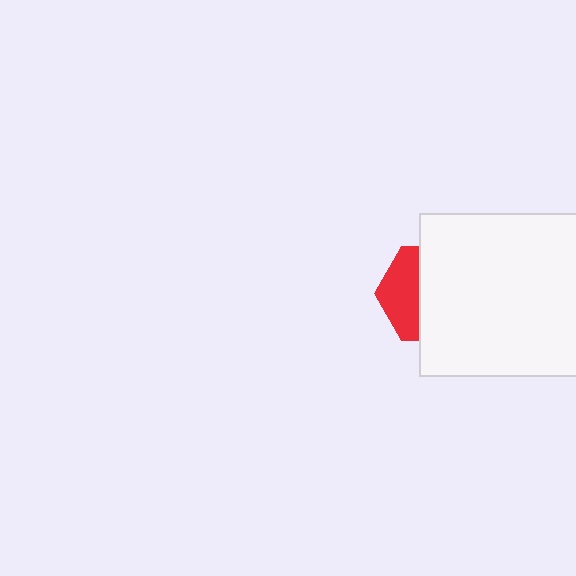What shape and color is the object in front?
The object in front is a white square.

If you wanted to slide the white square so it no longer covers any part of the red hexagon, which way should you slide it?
Slide it right — that is the most direct way to separate the two shapes.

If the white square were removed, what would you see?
You would see the complete red hexagon.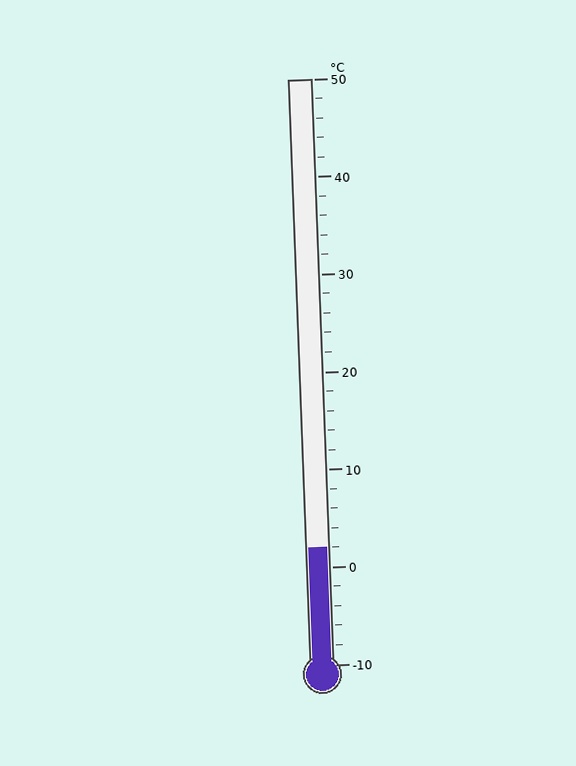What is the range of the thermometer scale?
The thermometer scale ranges from -10°C to 50°C.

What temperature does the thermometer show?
The thermometer shows approximately 2°C.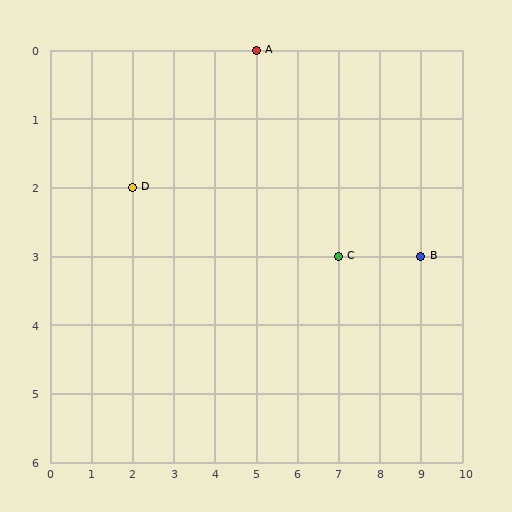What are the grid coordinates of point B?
Point B is at grid coordinates (9, 3).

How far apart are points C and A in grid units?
Points C and A are 2 columns and 3 rows apart (about 3.6 grid units diagonally).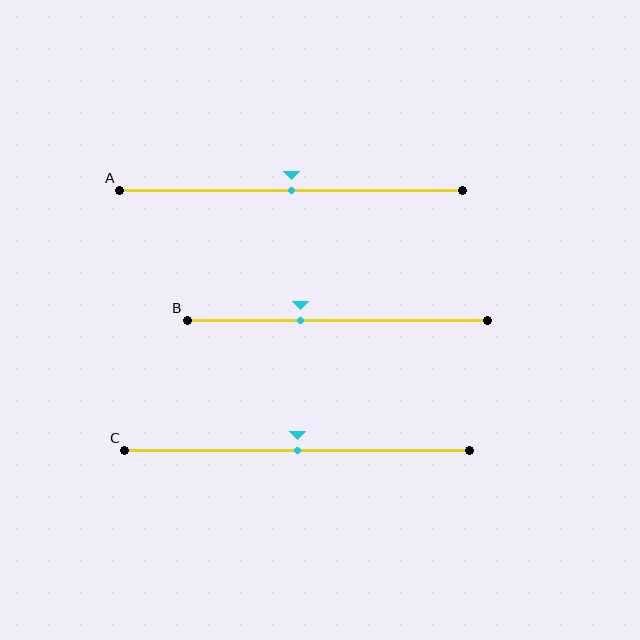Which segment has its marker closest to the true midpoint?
Segment A has its marker closest to the true midpoint.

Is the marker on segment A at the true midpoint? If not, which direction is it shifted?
Yes, the marker on segment A is at the true midpoint.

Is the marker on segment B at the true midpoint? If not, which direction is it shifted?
No, the marker on segment B is shifted to the left by about 12% of the segment length.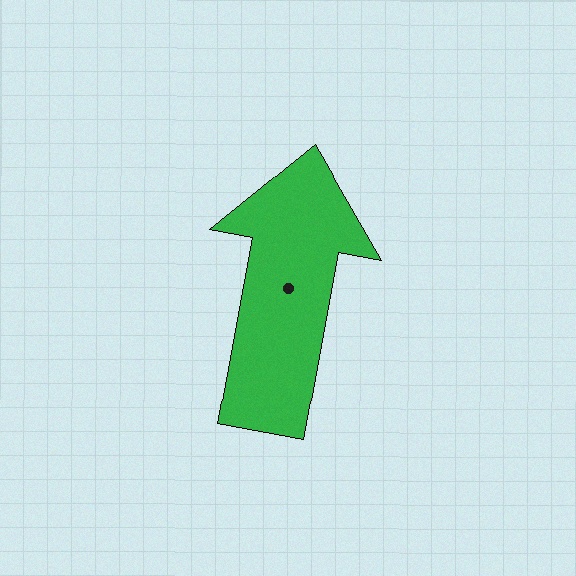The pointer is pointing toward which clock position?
Roughly 12 o'clock.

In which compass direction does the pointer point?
North.